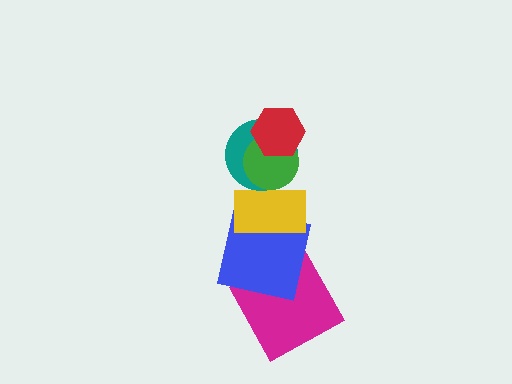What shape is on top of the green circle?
The red hexagon is on top of the green circle.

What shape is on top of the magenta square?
The blue square is on top of the magenta square.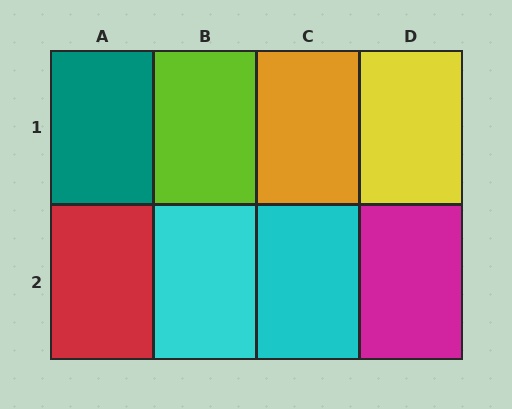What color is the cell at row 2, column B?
Cyan.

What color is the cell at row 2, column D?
Magenta.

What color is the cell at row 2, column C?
Cyan.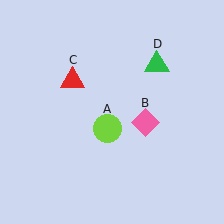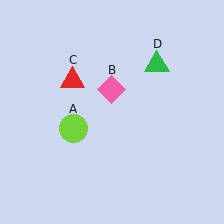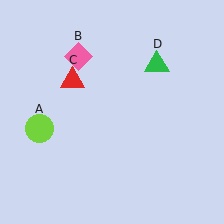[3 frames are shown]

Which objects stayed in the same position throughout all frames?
Red triangle (object C) and green triangle (object D) remained stationary.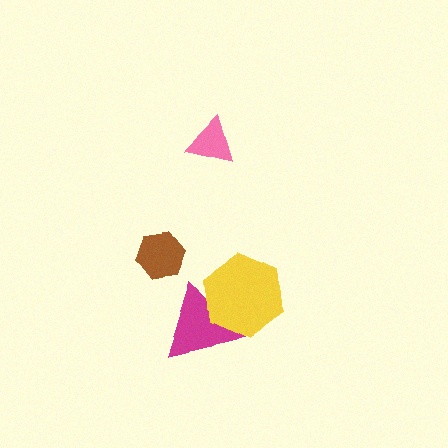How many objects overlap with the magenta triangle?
1 object overlaps with the magenta triangle.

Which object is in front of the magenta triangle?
The yellow hexagon is in front of the magenta triangle.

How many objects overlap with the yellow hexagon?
1 object overlaps with the yellow hexagon.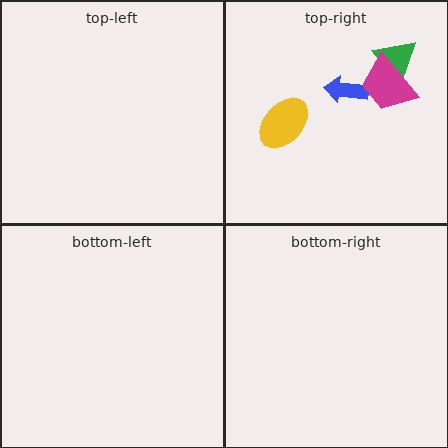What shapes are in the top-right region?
The blue arrow, the green triangle, the yellow ellipse, the magenta trapezoid.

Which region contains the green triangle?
The top-right region.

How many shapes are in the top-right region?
4.